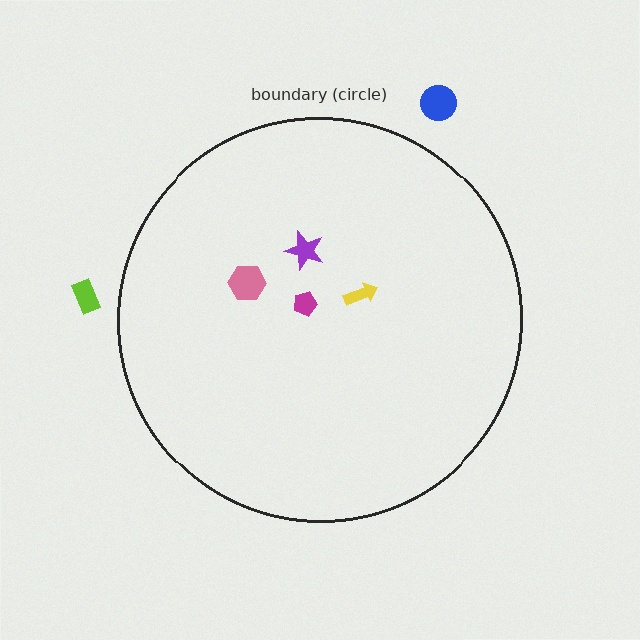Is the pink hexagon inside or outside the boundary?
Inside.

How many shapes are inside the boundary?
4 inside, 2 outside.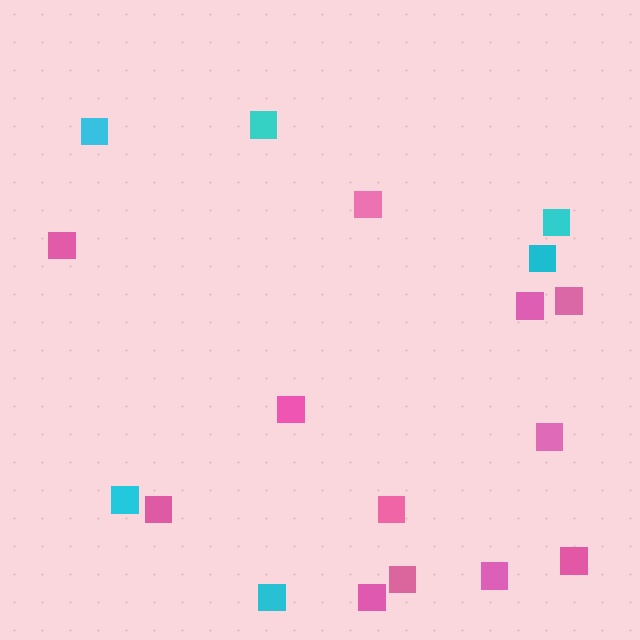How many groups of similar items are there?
There are 2 groups: one group of cyan squares (6) and one group of pink squares (12).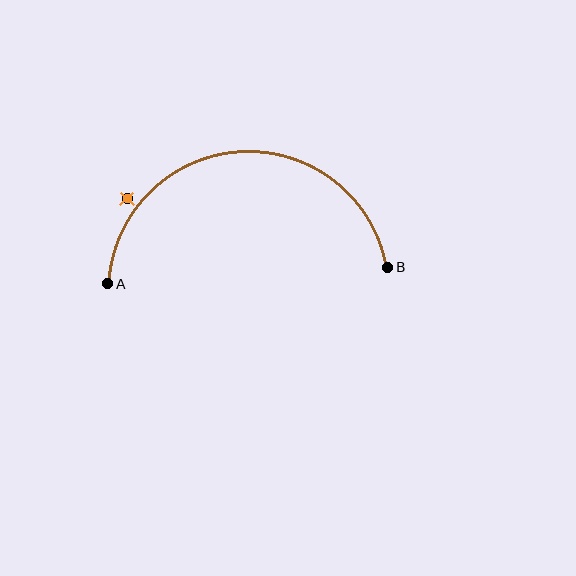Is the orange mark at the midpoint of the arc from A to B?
No — the orange mark does not lie on the arc at all. It sits slightly outside the curve.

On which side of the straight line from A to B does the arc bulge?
The arc bulges above the straight line connecting A and B.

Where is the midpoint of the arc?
The arc midpoint is the point on the curve farthest from the straight line joining A and B. It sits above that line.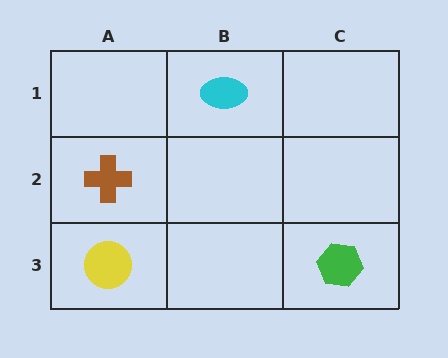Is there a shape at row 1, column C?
No, that cell is empty.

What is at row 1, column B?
A cyan ellipse.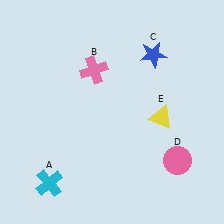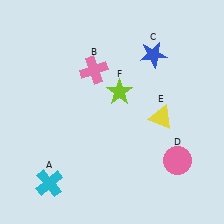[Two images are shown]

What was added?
A lime star (F) was added in Image 2.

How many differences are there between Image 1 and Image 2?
There is 1 difference between the two images.